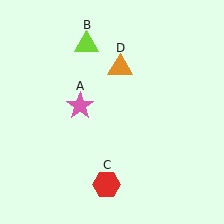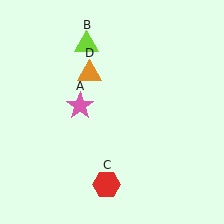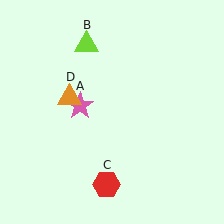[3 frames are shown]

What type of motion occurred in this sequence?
The orange triangle (object D) rotated counterclockwise around the center of the scene.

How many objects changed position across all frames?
1 object changed position: orange triangle (object D).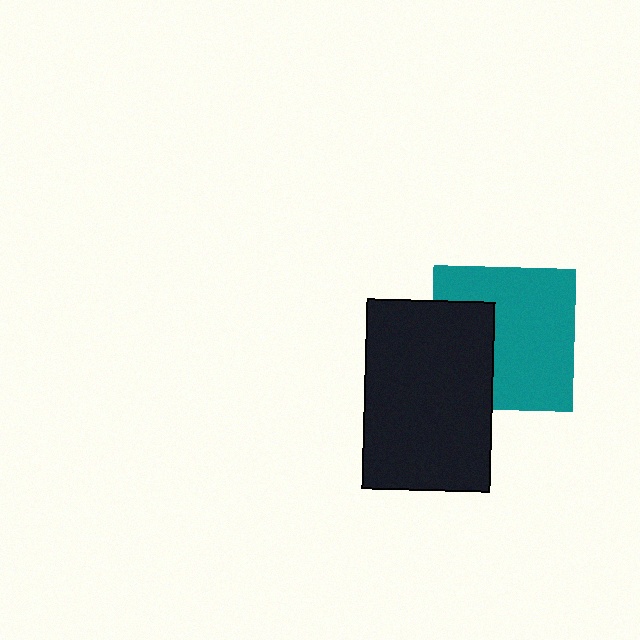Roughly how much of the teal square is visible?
Most of it is visible (roughly 67%).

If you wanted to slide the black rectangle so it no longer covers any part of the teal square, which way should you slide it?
Slide it left — that is the most direct way to separate the two shapes.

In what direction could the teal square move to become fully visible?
The teal square could move right. That would shift it out from behind the black rectangle entirely.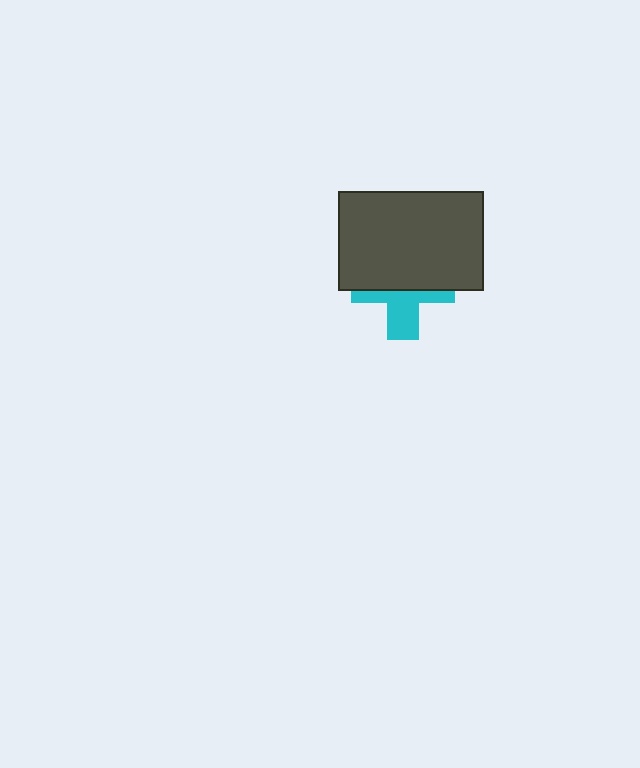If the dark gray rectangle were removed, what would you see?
You would see the complete cyan cross.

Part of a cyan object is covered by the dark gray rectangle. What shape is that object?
It is a cross.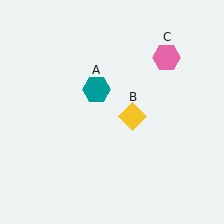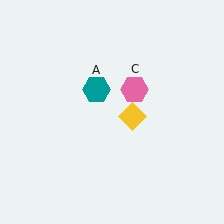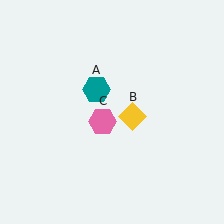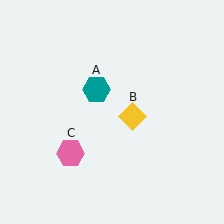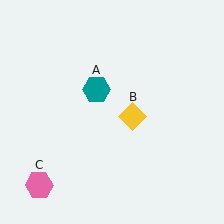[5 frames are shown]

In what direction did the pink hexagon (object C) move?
The pink hexagon (object C) moved down and to the left.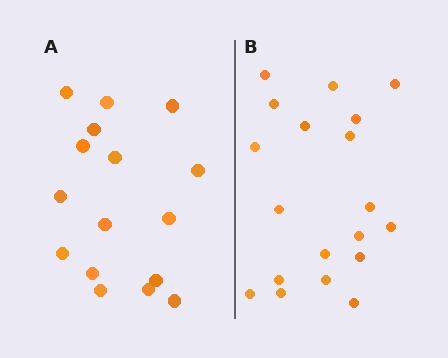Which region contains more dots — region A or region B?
Region B (the right region) has more dots.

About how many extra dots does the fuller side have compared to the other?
Region B has just a few more — roughly 2 or 3 more dots than region A.